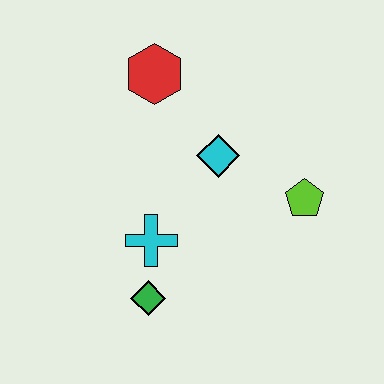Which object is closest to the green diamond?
The cyan cross is closest to the green diamond.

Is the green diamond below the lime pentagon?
Yes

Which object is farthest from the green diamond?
The red hexagon is farthest from the green diamond.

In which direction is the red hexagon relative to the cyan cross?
The red hexagon is above the cyan cross.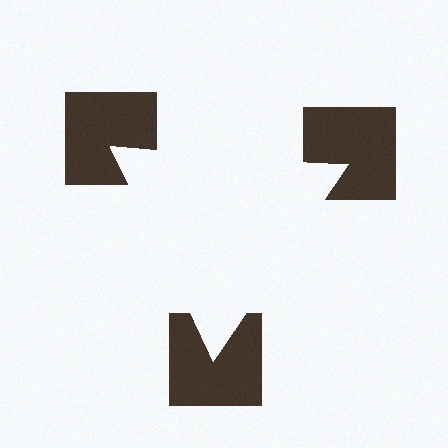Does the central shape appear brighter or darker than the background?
It typically appears slightly brighter than the background, even though no actual brightness change is drawn.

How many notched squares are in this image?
There are 3 — one at each vertex of the illusory triangle.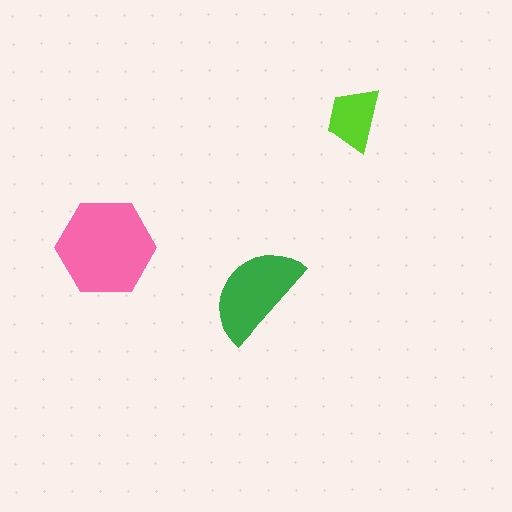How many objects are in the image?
There are 3 objects in the image.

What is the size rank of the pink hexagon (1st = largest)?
1st.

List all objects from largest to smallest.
The pink hexagon, the green semicircle, the lime trapezoid.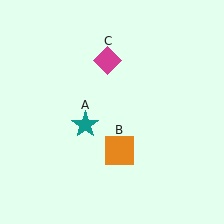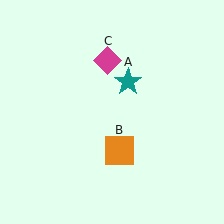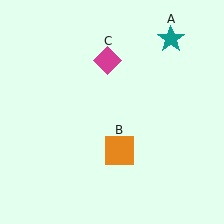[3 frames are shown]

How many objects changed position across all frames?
1 object changed position: teal star (object A).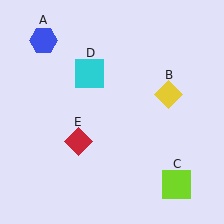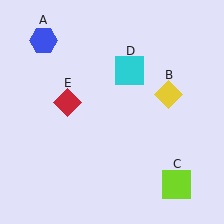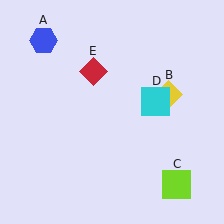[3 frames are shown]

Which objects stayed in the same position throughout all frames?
Blue hexagon (object A) and yellow diamond (object B) and lime square (object C) remained stationary.